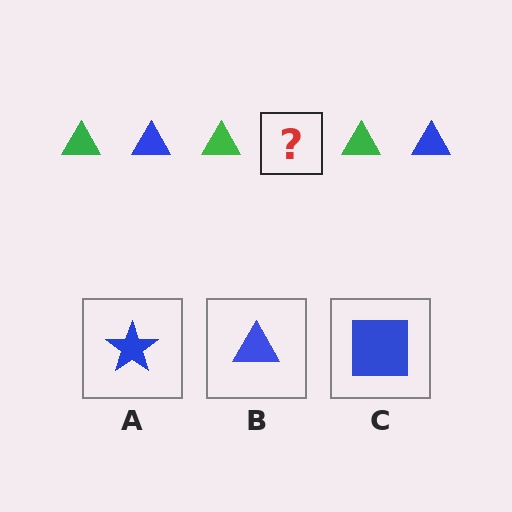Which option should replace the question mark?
Option B.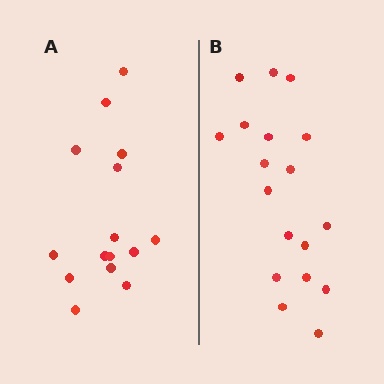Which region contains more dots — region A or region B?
Region B (the right region) has more dots.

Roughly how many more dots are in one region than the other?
Region B has just a few more — roughly 2 or 3 more dots than region A.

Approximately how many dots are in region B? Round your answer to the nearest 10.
About 20 dots. (The exact count is 18, which rounds to 20.)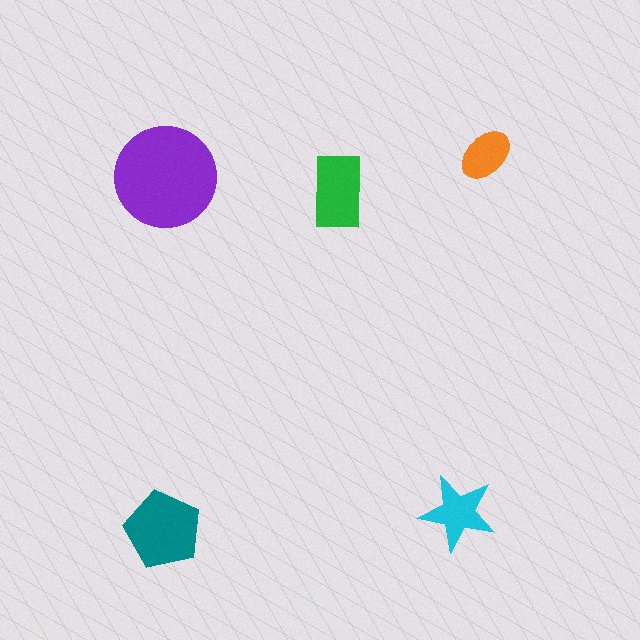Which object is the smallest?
The orange ellipse.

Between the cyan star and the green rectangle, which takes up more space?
The green rectangle.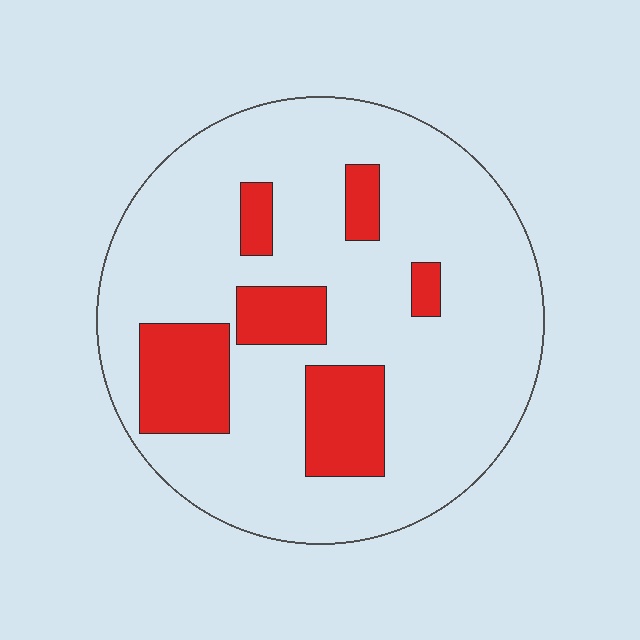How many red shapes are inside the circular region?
6.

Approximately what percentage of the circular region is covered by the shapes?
Approximately 20%.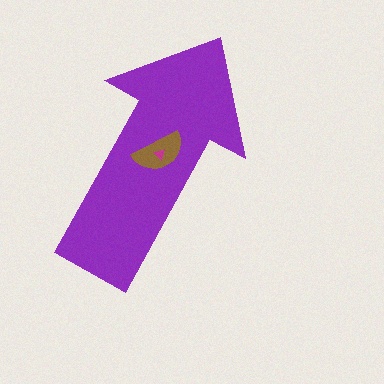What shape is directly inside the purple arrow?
The brown semicircle.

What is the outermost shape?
The purple arrow.